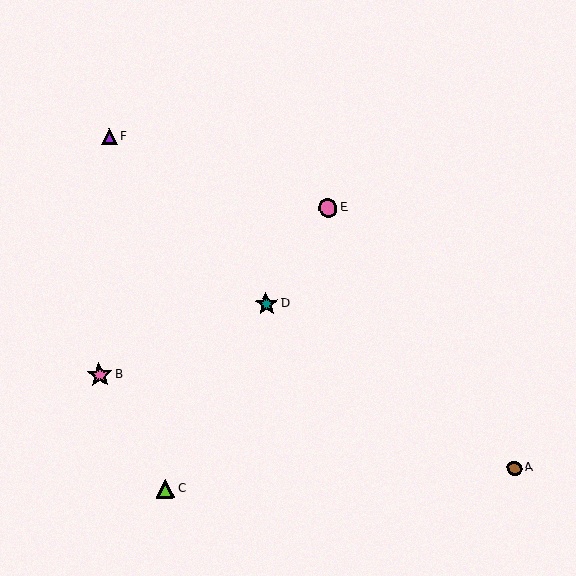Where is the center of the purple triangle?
The center of the purple triangle is at (109, 137).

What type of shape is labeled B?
Shape B is a pink star.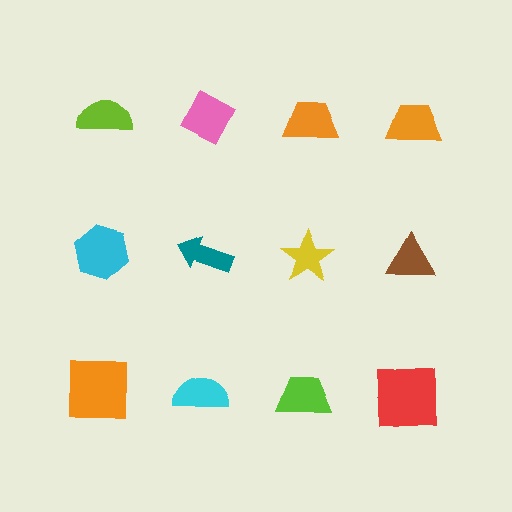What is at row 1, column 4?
An orange trapezoid.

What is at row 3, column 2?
A cyan semicircle.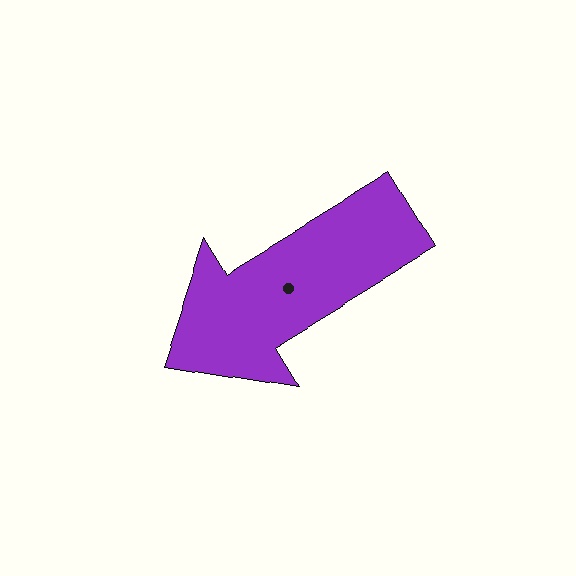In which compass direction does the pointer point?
Southwest.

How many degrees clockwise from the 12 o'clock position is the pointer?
Approximately 239 degrees.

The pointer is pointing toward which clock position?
Roughly 8 o'clock.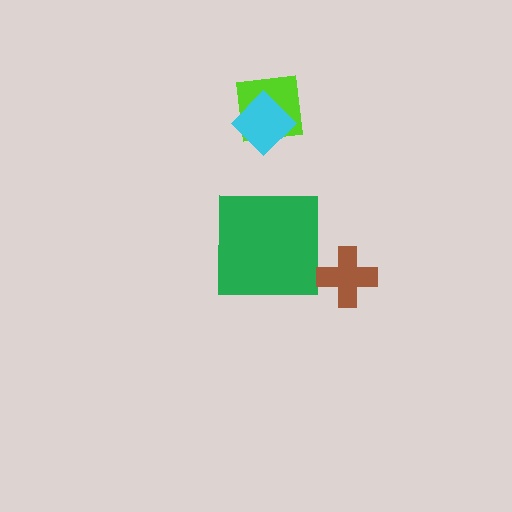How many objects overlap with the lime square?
1 object overlaps with the lime square.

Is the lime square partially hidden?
Yes, it is partially covered by another shape.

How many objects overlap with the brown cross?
0 objects overlap with the brown cross.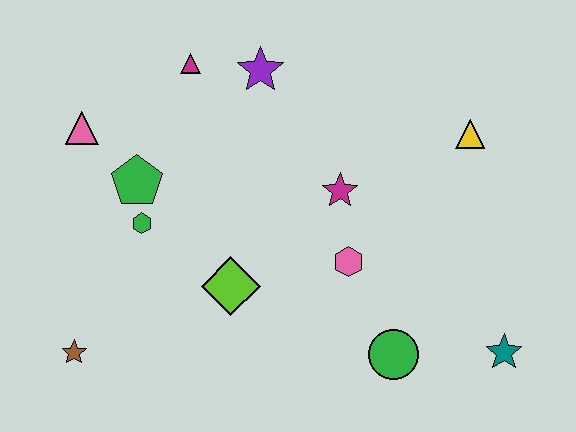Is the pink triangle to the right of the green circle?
No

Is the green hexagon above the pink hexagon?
Yes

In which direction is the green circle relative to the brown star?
The green circle is to the right of the brown star.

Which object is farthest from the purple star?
The teal star is farthest from the purple star.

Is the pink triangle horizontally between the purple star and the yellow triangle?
No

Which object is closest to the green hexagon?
The green pentagon is closest to the green hexagon.